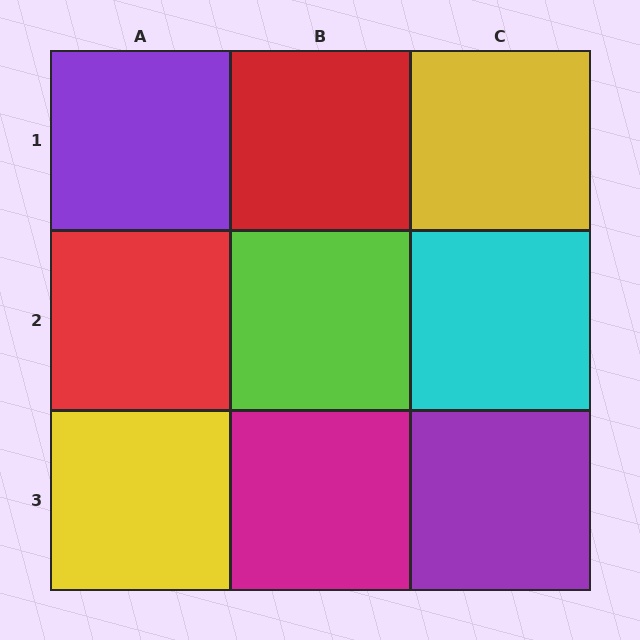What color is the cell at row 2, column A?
Red.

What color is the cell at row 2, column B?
Lime.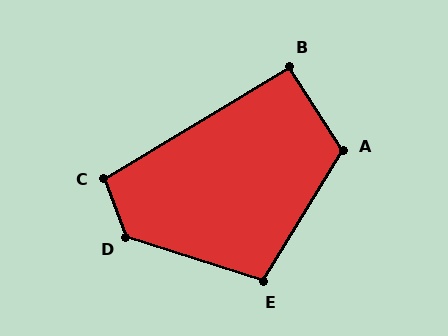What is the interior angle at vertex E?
Approximately 103 degrees (obtuse).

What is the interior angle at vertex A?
Approximately 116 degrees (obtuse).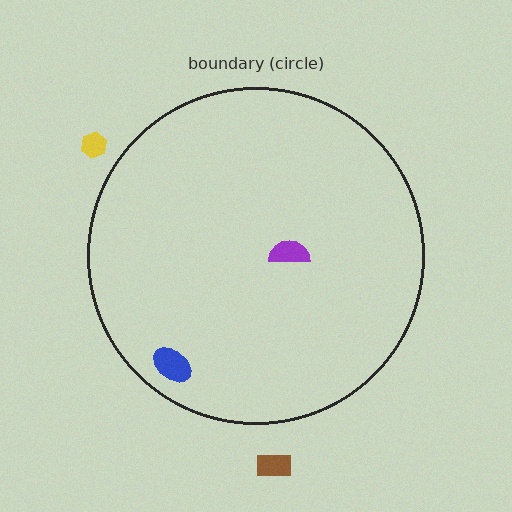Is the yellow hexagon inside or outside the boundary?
Outside.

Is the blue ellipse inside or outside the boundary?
Inside.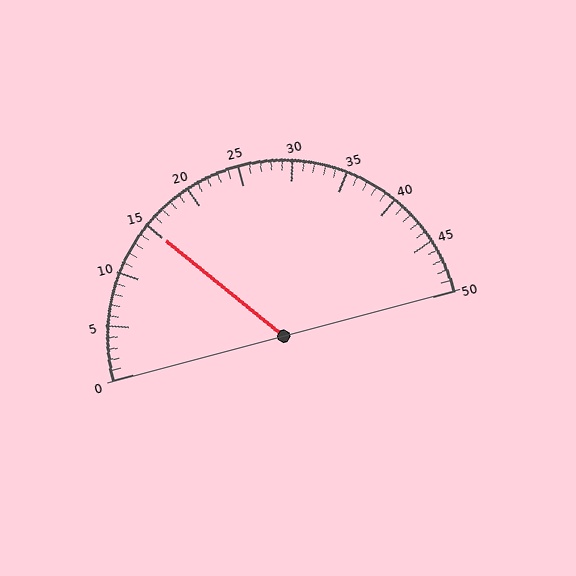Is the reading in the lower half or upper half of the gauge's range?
The reading is in the lower half of the range (0 to 50).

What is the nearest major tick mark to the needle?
The nearest major tick mark is 15.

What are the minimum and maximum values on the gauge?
The gauge ranges from 0 to 50.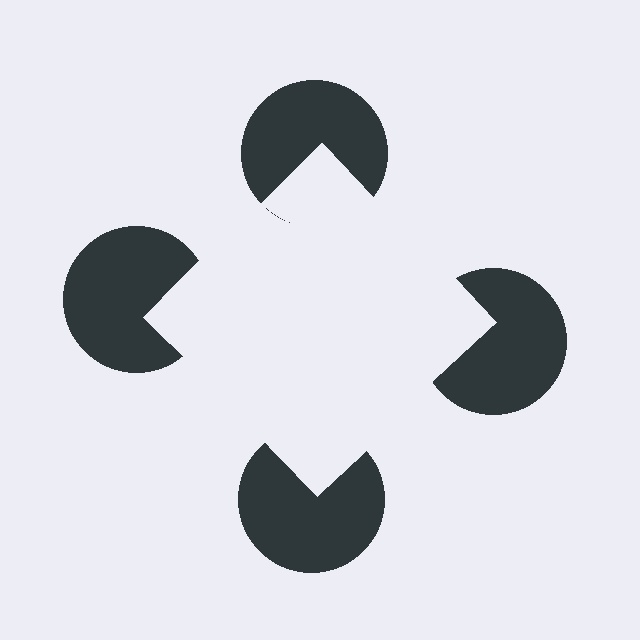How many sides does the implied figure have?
4 sides.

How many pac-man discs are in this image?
There are 4 — one at each vertex of the illusory square.